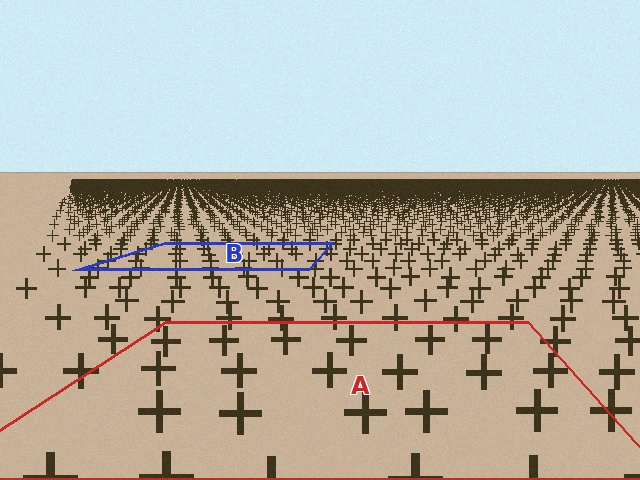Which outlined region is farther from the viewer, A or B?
Region B is farther from the viewer — the texture elements inside it appear smaller and more densely packed.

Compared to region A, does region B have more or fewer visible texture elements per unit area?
Region B has more texture elements per unit area — they are packed more densely because it is farther away.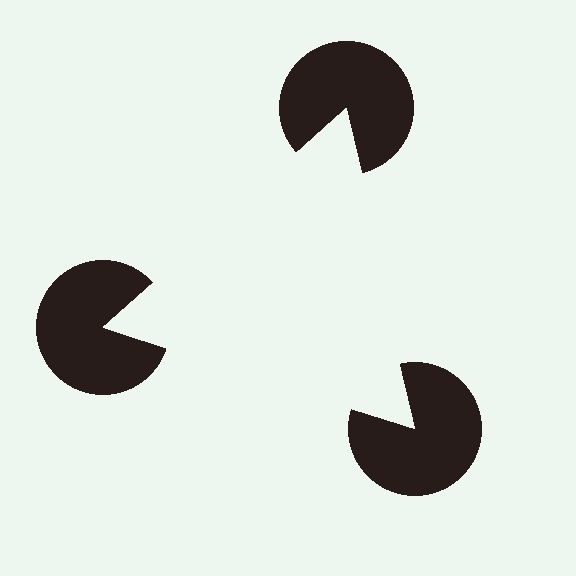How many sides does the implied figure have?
3 sides.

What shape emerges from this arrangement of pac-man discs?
An illusory triangle — its edges are inferred from the aligned wedge cuts in the pac-man discs, not physically drawn.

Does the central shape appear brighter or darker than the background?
It typically appears slightly brighter than the background, even though no actual brightness change is drawn.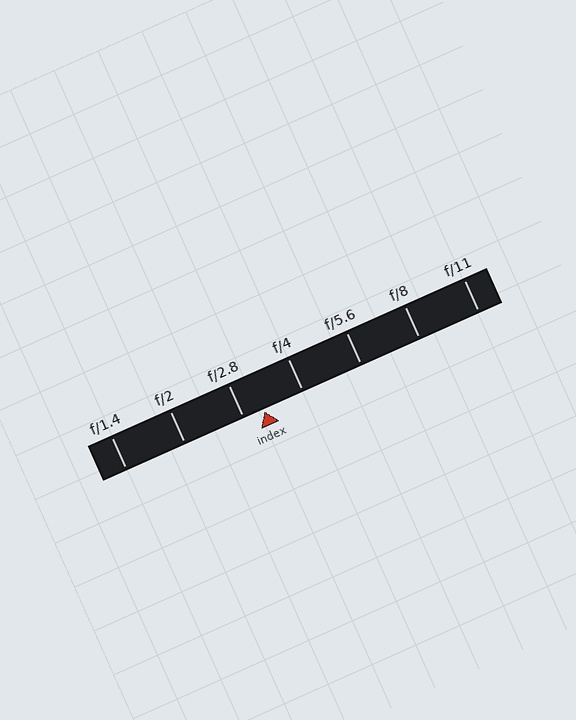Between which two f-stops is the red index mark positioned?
The index mark is between f/2.8 and f/4.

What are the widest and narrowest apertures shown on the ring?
The widest aperture shown is f/1.4 and the narrowest is f/11.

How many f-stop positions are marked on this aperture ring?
There are 7 f-stop positions marked.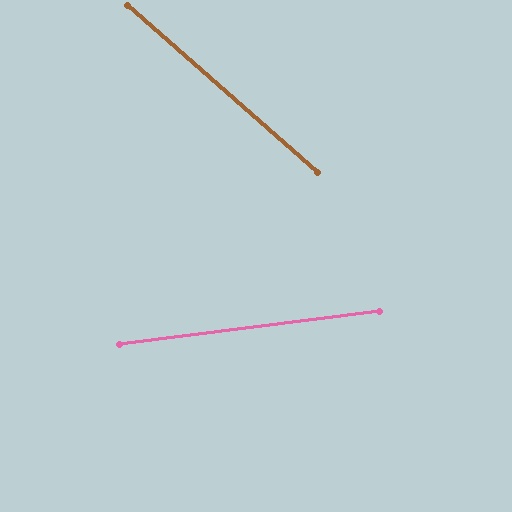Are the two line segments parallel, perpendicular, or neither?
Neither parallel nor perpendicular — they differ by about 48°.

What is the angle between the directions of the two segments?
Approximately 48 degrees.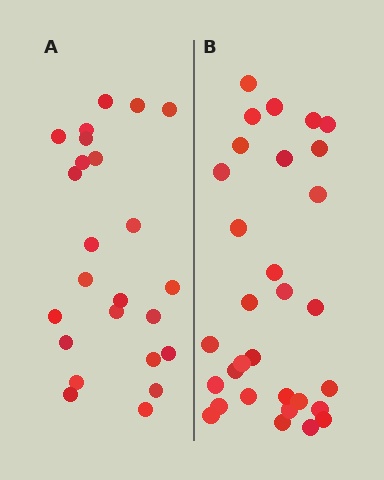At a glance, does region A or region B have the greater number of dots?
Region B (the right region) has more dots.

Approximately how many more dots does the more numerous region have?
Region B has roughly 8 or so more dots than region A.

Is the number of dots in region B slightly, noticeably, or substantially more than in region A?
Region B has noticeably more, but not dramatically so. The ratio is roughly 1.3 to 1.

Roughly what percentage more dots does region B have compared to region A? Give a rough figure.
About 30% more.